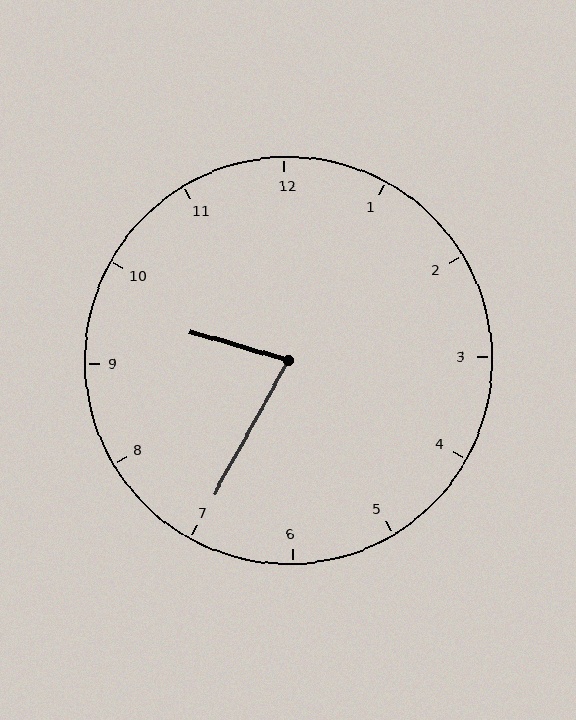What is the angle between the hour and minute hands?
Approximately 78 degrees.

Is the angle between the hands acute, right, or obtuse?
It is acute.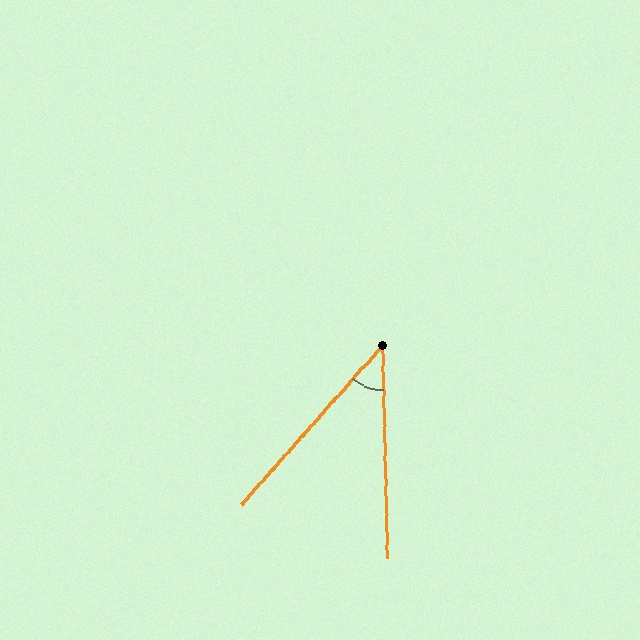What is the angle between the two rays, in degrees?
Approximately 43 degrees.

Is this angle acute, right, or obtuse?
It is acute.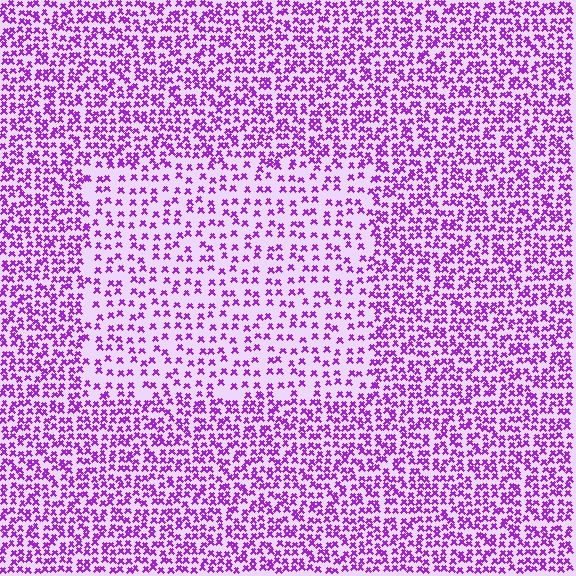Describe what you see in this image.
The image contains small purple elements arranged at two different densities. A rectangle-shaped region is visible where the elements are less densely packed than the surrounding area.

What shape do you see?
I see a rectangle.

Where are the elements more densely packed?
The elements are more densely packed outside the rectangle boundary.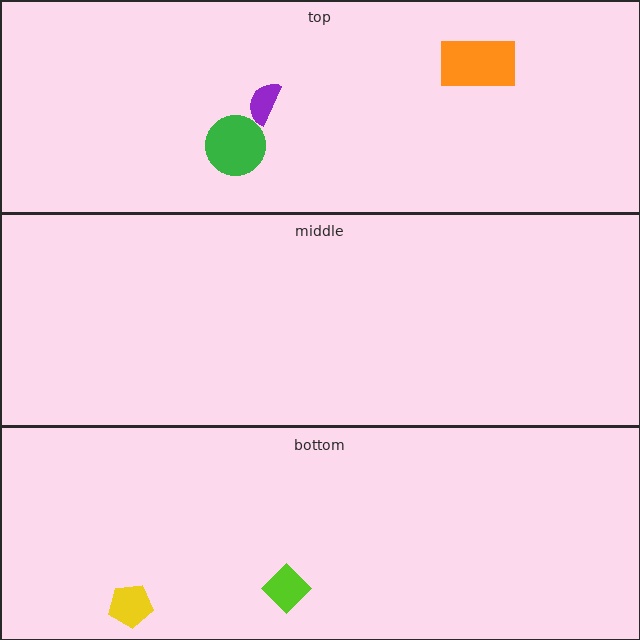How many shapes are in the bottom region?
2.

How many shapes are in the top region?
3.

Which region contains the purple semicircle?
The top region.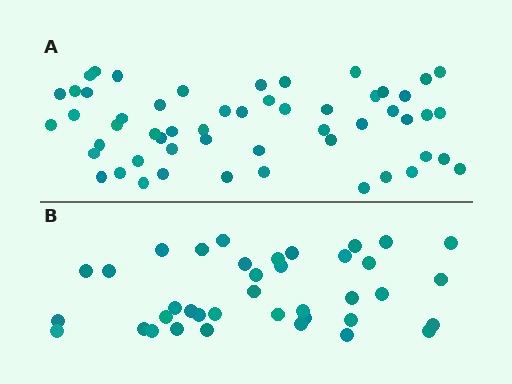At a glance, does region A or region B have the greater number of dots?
Region A (the top region) has more dots.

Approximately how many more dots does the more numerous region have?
Region A has approximately 15 more dots than region B.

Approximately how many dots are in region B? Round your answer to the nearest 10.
About 40 dots. (The exact count is 38, which rounds to 40.)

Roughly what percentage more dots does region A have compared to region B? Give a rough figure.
About 40% more.